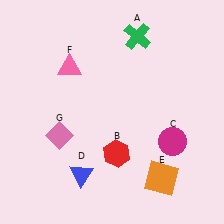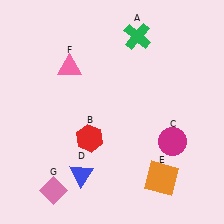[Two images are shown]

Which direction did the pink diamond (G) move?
The pink diamond (G) moved down.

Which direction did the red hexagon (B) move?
The red hexagon (B) moved left.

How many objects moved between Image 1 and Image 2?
2 objects moved between the two images.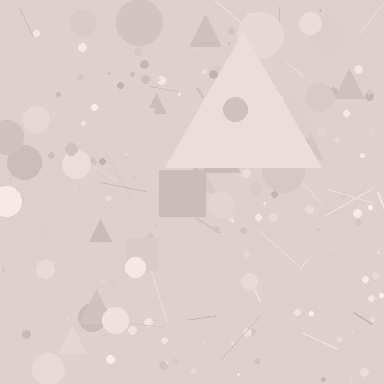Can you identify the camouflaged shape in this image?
The camouflaged shape is a triangle.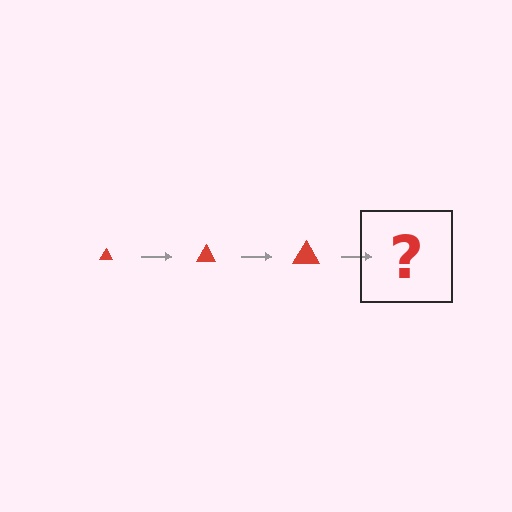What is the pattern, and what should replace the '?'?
The pattern is that the triangle gets progressively larger each step. The '?' should be a red triangle, larger than the previous one.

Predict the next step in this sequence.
The next step is a red triangle, larger than the previous one.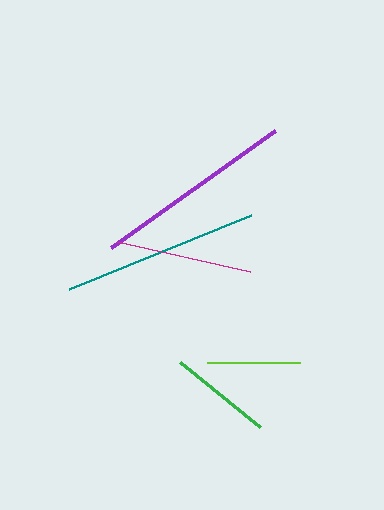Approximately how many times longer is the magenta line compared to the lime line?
The magenta line is approximately 1.5 times the length of the lime line.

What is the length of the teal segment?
The teal segment is approximately 196 pixels long.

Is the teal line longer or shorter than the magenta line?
The teal line is longer than the magenta line.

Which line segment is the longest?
The purple line is the longest at approximately 202 pixels.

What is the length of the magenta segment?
The magenta segment is approximately 137 pixels long.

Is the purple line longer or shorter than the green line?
The purple line is longer than the green line.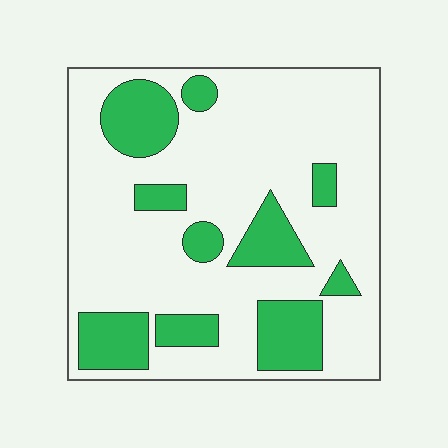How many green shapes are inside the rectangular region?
10.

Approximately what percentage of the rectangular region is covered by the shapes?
Approximately 25%.